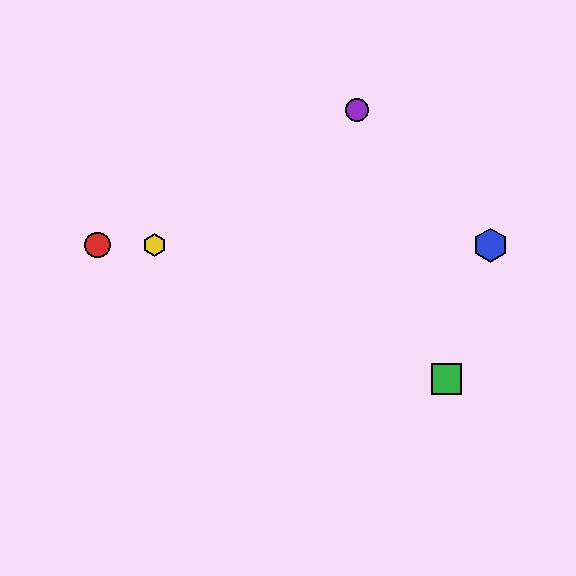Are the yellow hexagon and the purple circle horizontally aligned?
No, the yellow hexagon is at y≈245 and the purple circle is at y≈110.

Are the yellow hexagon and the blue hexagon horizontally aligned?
Yes, both are at y≈245.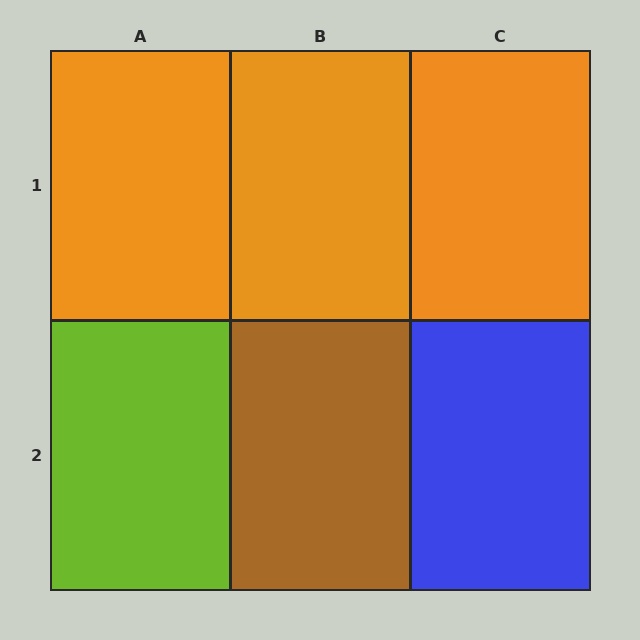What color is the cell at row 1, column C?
Orange.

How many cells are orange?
3 cells are orange.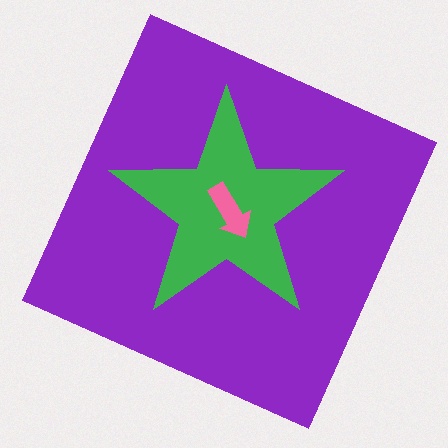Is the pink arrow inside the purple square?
Yes.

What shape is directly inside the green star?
The pink arrow.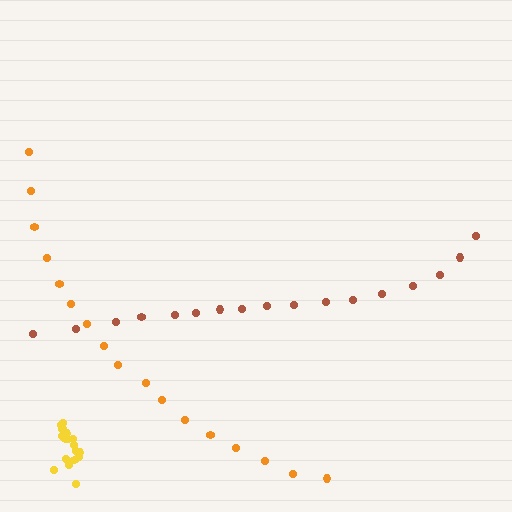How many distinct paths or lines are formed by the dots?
There are 3 distinct paths.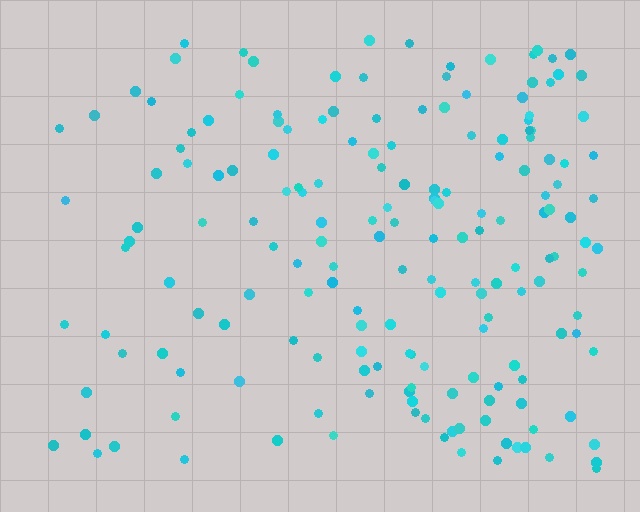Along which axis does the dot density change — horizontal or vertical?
Horizontal.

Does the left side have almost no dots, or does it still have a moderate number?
Still a moderate number, just noticeably fewer than the right.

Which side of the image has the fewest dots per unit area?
The left.